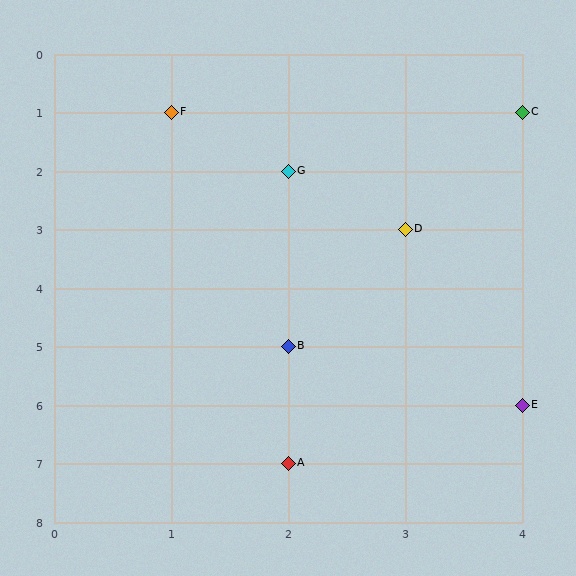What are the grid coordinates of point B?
Point B is at grid coordinates (2, 5).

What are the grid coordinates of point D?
Point D is at grid coordinates (3, 3).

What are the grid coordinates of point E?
Point E is at grid coordinates (4, 6).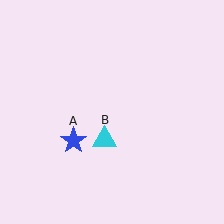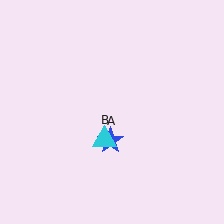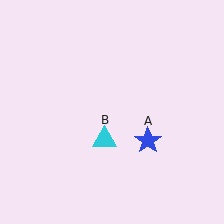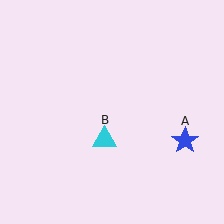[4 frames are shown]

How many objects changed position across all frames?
1 object changed position: blue star (object A).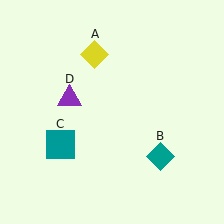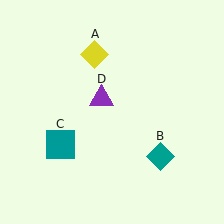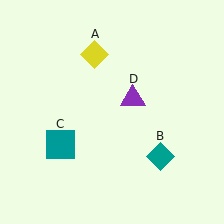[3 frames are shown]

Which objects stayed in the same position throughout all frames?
Yellow diamond (object A) and teal diamond (object B) and teal square (object C) remained stationary.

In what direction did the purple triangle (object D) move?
The purple triangle (object D) moved right.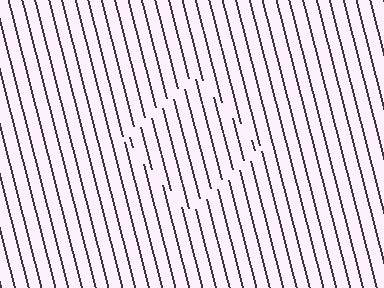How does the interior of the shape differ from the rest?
The interior of the shape contains the same grating, shifted by half a period — the contour is defined by the phase discontinuity where line-ends from the inner and outer gratings abut.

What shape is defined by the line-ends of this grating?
An illusory square. The interior of the shape contains the same grating, shifted by half a period — the contour is defined by the phase discontinuity where line-ends from the inner and outer gratings abut.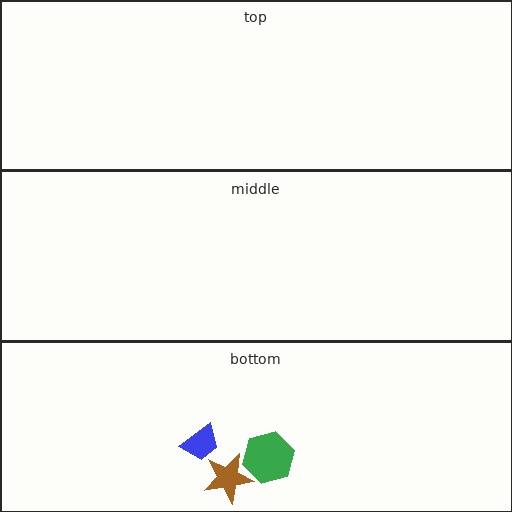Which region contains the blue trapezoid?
The bottom region.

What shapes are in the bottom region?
The green hexagon, the blue trapezoid, the brown star.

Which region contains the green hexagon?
The bottom region.